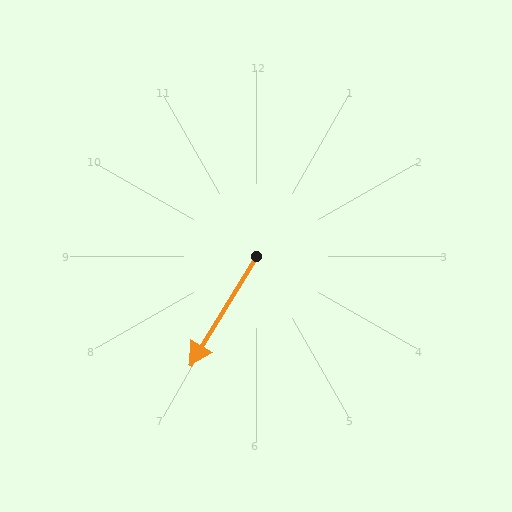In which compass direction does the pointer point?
Southwest.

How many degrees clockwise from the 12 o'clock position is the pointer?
Approximately 211 degrees.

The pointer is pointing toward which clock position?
Roughly 7 o'clock.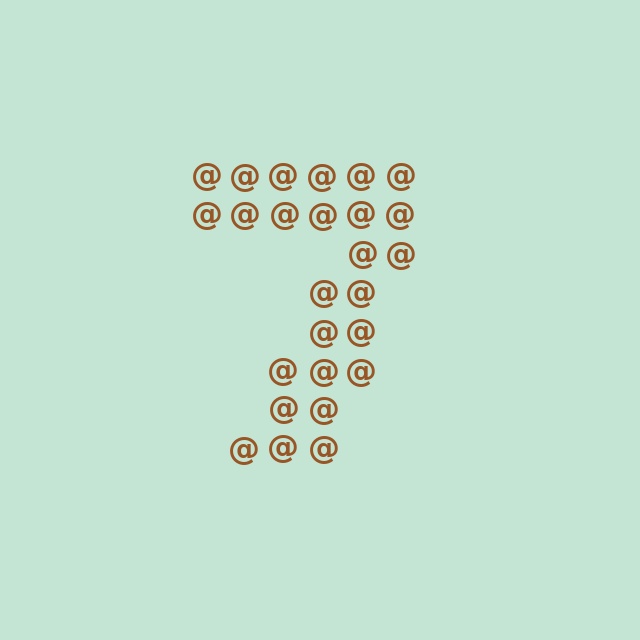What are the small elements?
The small elements are at signs.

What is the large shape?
The large shape is the digit 7.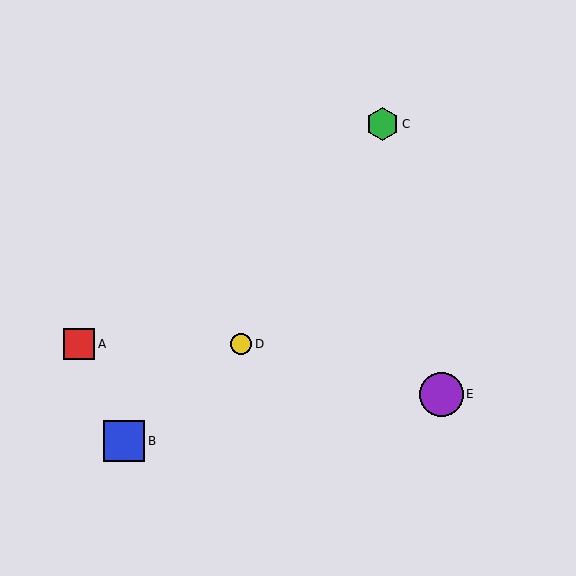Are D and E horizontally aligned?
No, D is at y≈344 and E is at y≈394.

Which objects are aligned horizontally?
Objects A, D are aligned horizontally.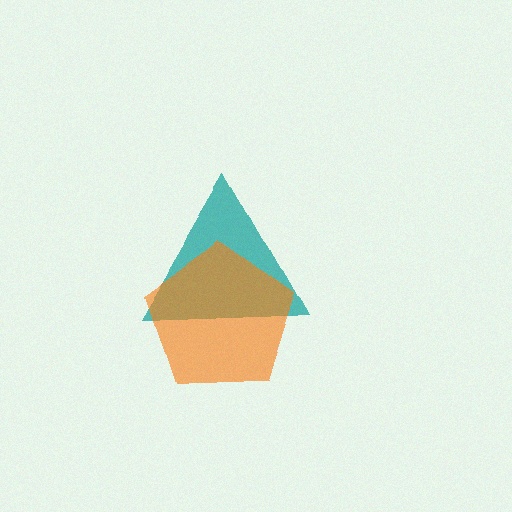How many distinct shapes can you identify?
There are 2 distinct shapes: a teal triangle, an orange pentagon.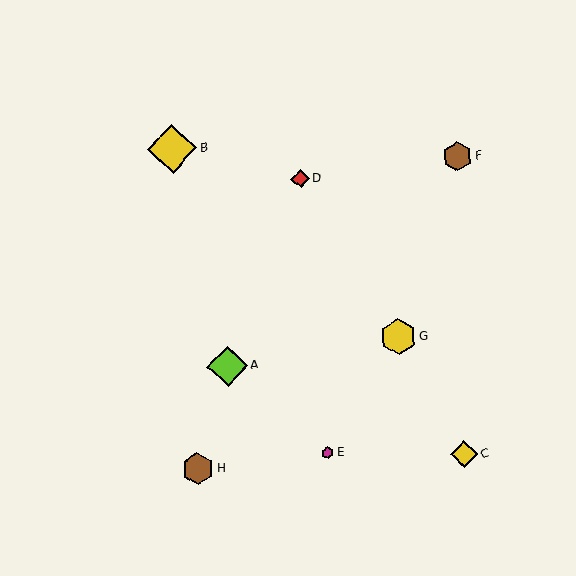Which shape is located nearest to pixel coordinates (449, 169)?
The brown hexagon (labeled F) at (457, 156) is nearest to that location.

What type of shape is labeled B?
Shape B is a yellow diamond.